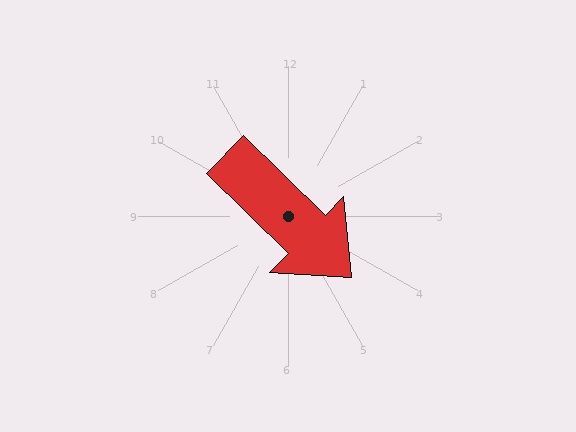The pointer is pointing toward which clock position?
Roughly 4 o'clock.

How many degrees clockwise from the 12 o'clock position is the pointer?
Approximately 134 degrees.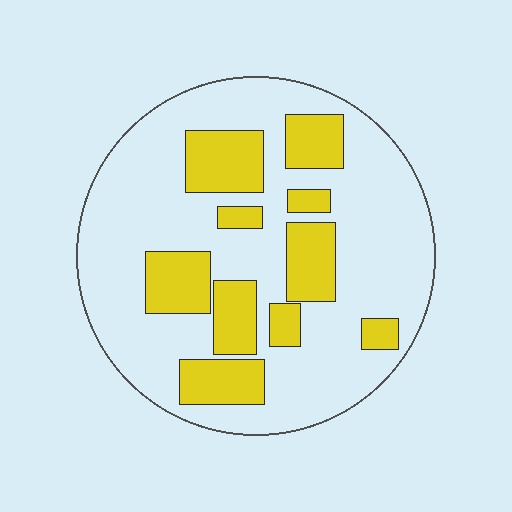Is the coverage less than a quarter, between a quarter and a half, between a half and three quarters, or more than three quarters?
Between a quarter and a half.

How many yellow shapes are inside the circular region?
10.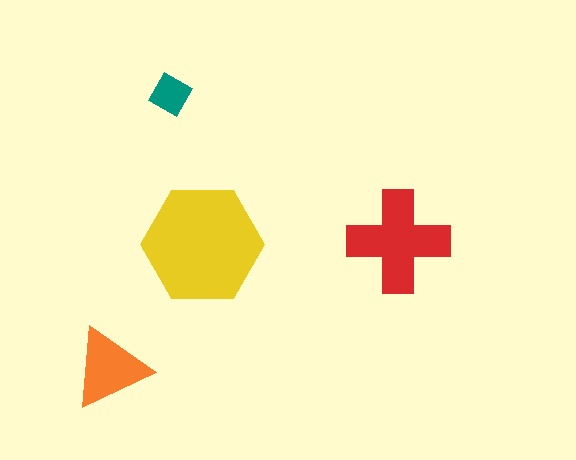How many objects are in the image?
There are 4 objects in the image.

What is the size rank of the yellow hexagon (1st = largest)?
1st.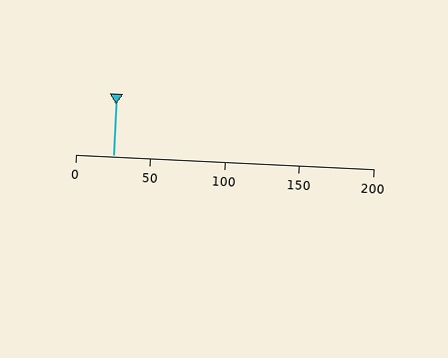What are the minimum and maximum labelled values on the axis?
The axis runs from 0 to 200.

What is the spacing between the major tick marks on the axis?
The major ticks are spaced 50 apart.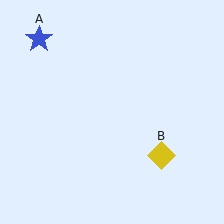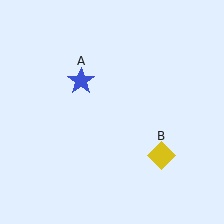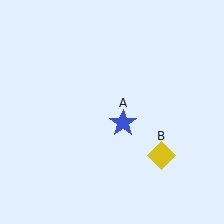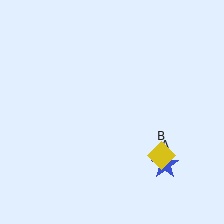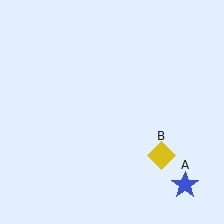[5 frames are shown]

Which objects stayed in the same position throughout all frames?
Yellow diamond (object B) remained stationary.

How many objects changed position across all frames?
1 object changed position: blue star (object A).